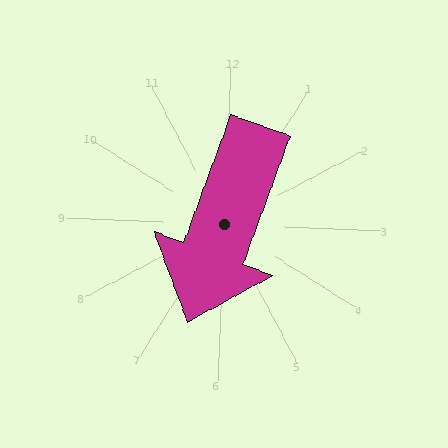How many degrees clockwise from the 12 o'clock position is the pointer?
Approximately 198 degrees.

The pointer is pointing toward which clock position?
Roughly 7 o'clock.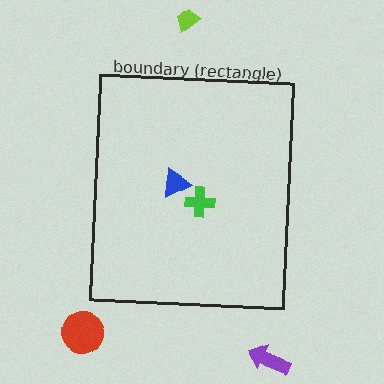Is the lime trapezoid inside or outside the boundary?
Outside.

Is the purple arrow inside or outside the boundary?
Outside.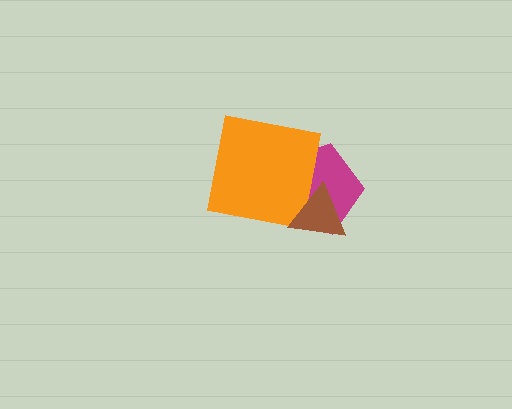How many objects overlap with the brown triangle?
2 objects overlap with the brown triangle.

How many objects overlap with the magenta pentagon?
2 objects overlap with the magenta pentagon.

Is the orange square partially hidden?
Yes, it is partially covered by another shape.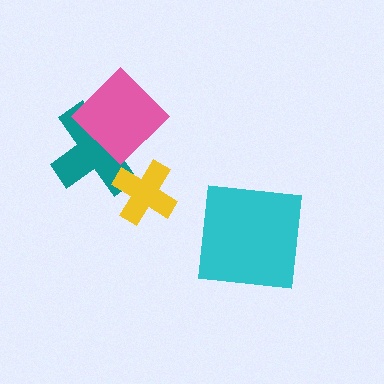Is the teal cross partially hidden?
Yes, it is partially covered by another shape.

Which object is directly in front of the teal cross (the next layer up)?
The pink diamond is directly in front of the teal cross.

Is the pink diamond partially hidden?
No, no other shape covers it.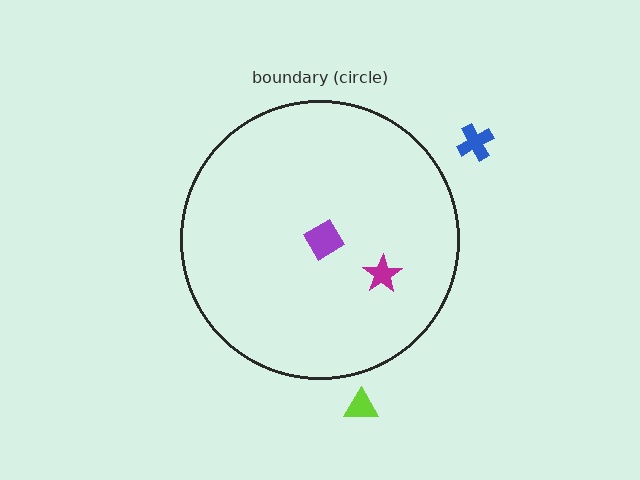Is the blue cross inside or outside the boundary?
Outside.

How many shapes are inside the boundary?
2 inside, 2 outside.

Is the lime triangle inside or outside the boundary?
Outside.